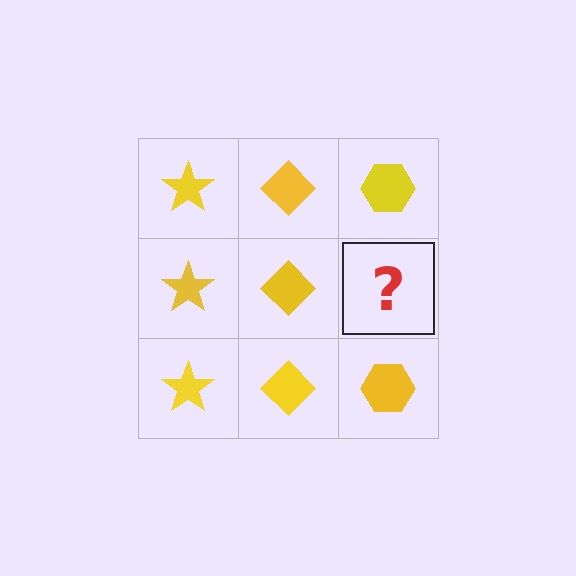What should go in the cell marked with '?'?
The missing cell should contain a yellow hexagon.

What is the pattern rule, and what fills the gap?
The rule is that each column has a consistent shape. The gap should be filled with a yellow hexagon.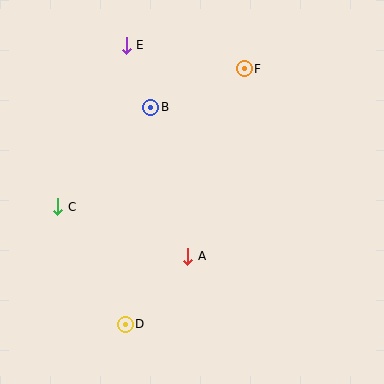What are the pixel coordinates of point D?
Point D is at (125, 324).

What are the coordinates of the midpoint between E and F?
The midpoint between E and F is at (185, 57).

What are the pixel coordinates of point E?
Point E is at (126, 45).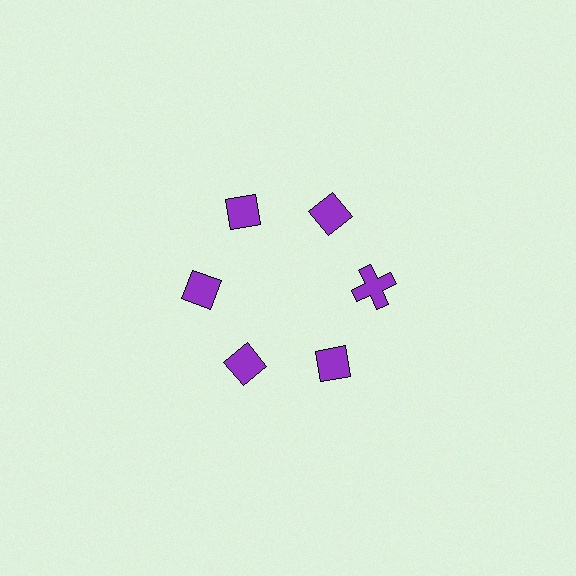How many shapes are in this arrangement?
There are 6 shapes arranged in a ring pattern.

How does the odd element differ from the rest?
It has a different shape: cross instead of diamond.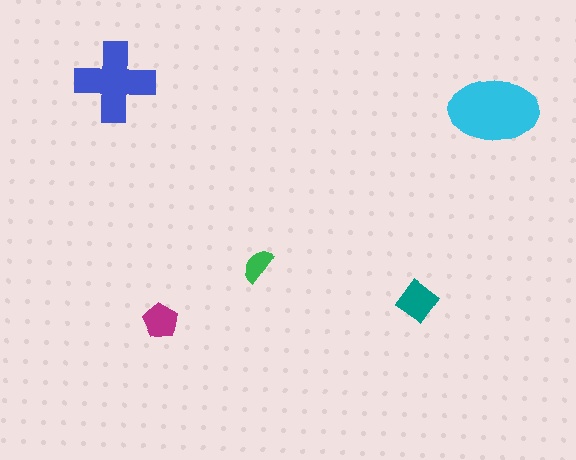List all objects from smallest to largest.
The green semicircle, the magenta pentagon, the teal diamond, the blue cross, the cyan ellipse.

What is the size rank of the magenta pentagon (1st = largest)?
4th.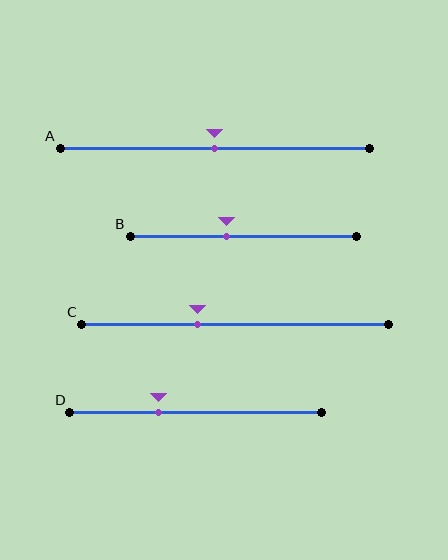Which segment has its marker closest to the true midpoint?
Segment A has its marker closest to the true midpoint.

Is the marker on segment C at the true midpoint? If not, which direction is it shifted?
No, the marker on segment C is shifted to the left by about 12% of the segment length.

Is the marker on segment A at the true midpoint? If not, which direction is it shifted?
Yes, the marker on segment A is at the true midpoint.